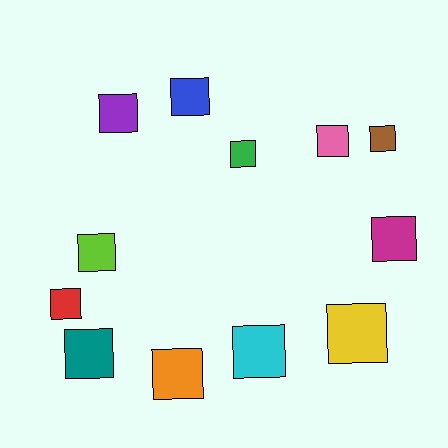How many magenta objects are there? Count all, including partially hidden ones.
There is 1 magenta object.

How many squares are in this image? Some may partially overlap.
There are 12 squares.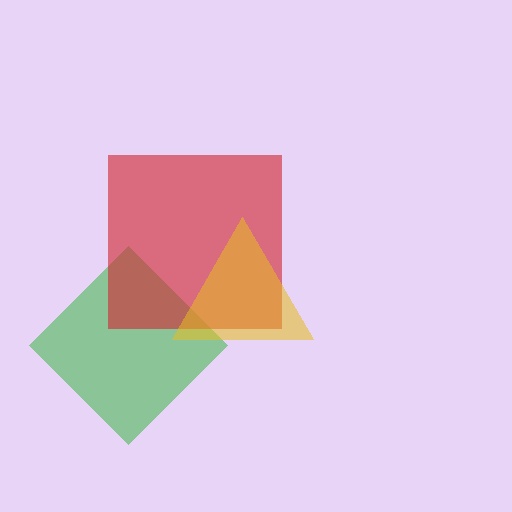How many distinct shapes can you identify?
There are 3 distinct shapes: a green diamond, a red square, a yellow triangle.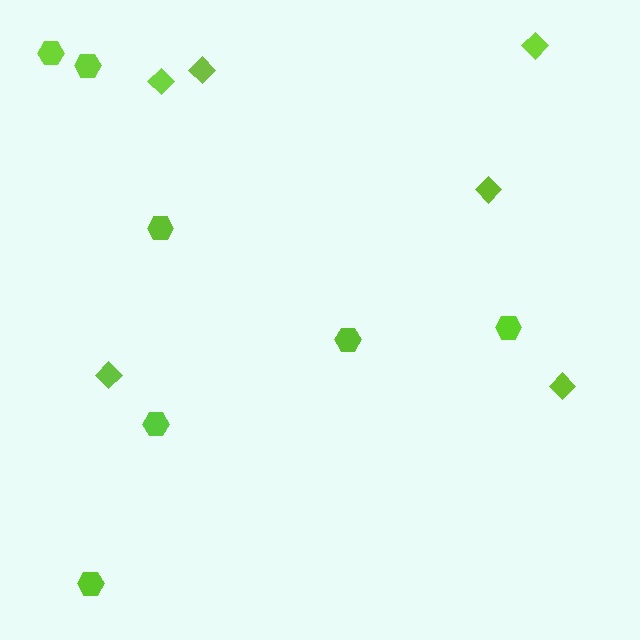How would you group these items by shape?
There are 2 groups: one group of hexagons (7) and one group of diamonds (6).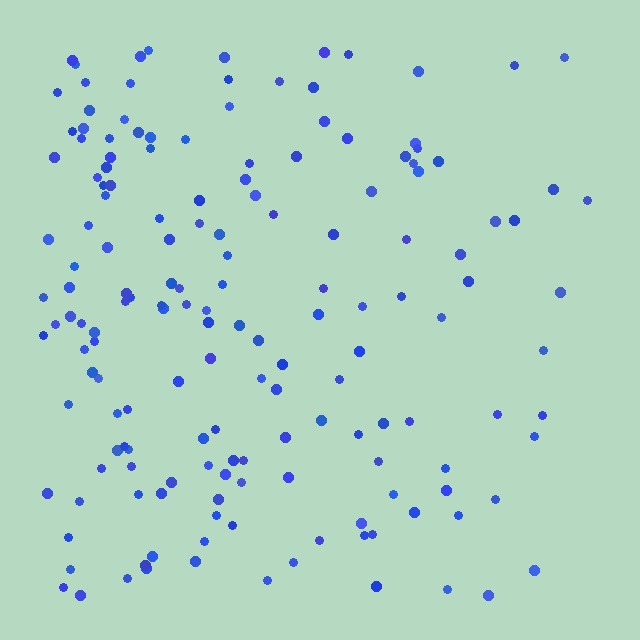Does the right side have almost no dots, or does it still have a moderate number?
Still a moderate number, just noticeably fewer than the left.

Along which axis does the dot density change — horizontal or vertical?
Horizontal.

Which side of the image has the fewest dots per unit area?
The right.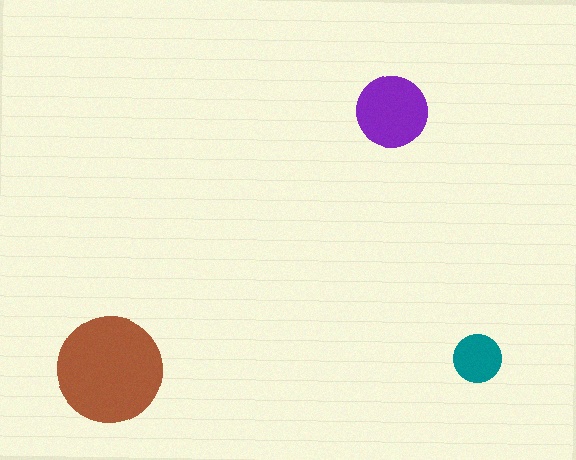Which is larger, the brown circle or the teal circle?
The brown one.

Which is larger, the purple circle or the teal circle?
The purple one.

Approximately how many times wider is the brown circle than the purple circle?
About 1.5 times wider.